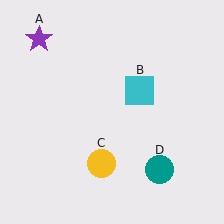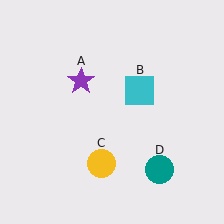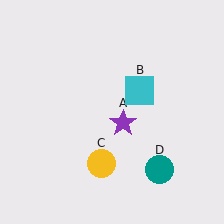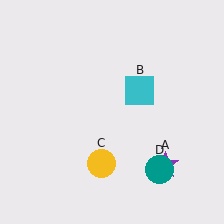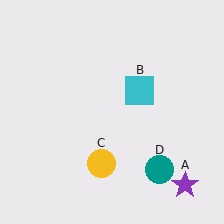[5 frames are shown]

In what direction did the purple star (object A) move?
The purple star (object A) moved down and to the right.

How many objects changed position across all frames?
1 object changed position: purple star (object A).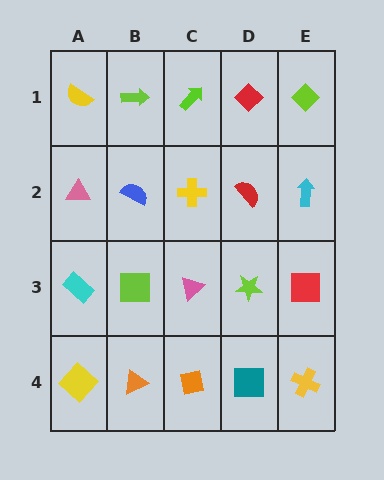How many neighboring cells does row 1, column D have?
3.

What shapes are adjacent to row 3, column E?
A cyan arrow (row 2, column E), a yellow cross (row 4, column E), a lime star (row 3, column D).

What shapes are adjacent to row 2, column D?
A red diamond (row 1, column D), a lime star (row 3, column D), a yellow cross (row 2, column C), a cyan arrow (row 2, column E).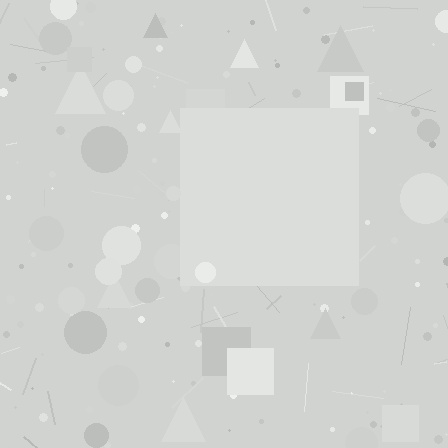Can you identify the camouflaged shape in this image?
The camouflaged shape is a square.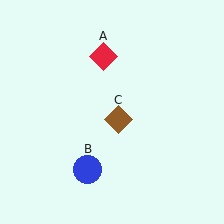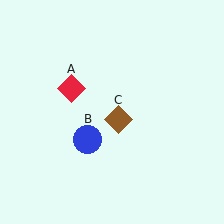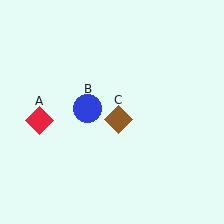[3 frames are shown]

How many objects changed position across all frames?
2 objects changed position: red diamond (object A), blue circle (object B).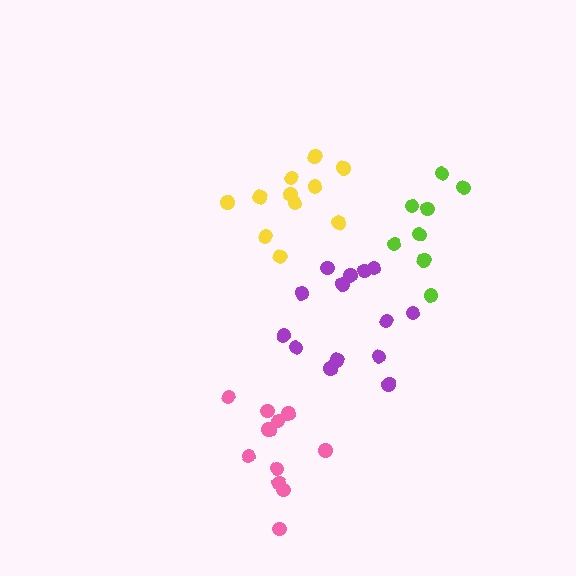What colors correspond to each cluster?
The clusters are colored: pink, lime, purple, yellow.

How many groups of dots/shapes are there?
There are 4 groups.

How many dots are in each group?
Group 1: 12 dots, Group 2: 8 dots, Group 3: 14 dots, Group 4: 12 dots (46 total).